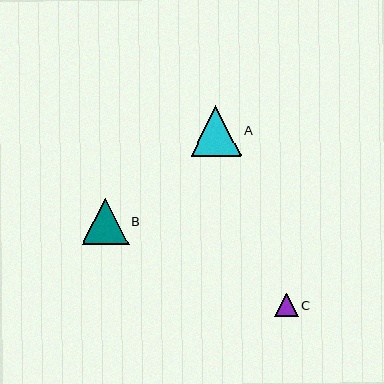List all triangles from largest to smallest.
From largest to smallest: A, B, C.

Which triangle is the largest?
Triangle A is the largest with a size of approximately 50 pixels.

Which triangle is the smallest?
Triangle C is the smallest with a size of approximately 24 pixels.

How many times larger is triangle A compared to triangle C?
Triangle A is approximately 2.1 times the size of triangle C.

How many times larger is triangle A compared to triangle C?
Triangle A is approximately 2.1 times the size of triangle C.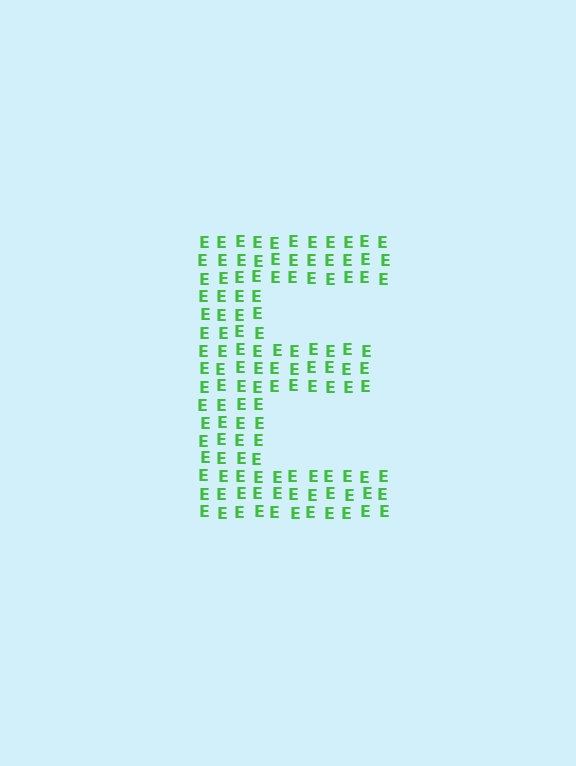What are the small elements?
The small elements are letter E's.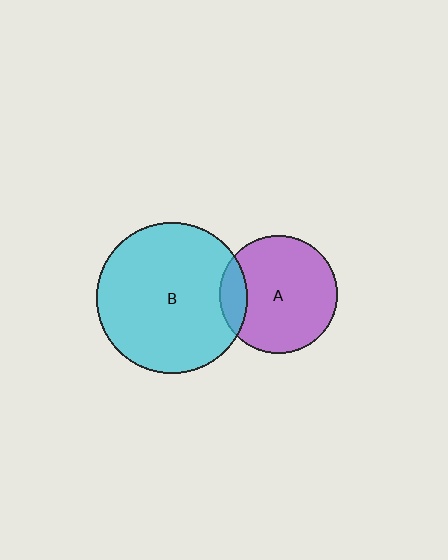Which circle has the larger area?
Circle B (cyan).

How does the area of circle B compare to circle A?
Approximately 1.6 times.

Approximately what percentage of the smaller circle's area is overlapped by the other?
Approximately 15%.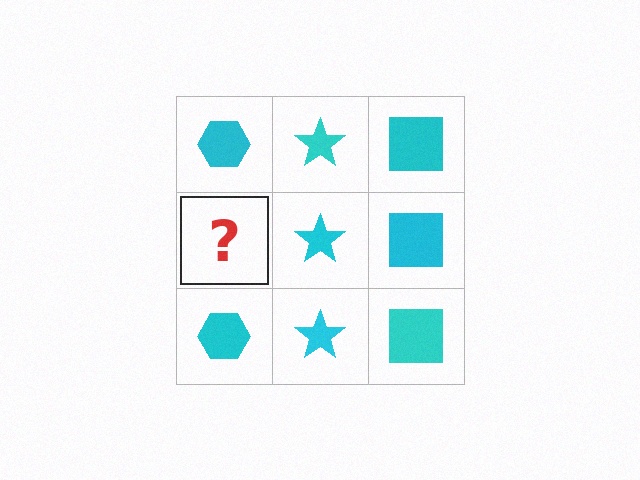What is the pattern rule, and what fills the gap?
The rule is that each column has a consistent shape. The gap should be filled with a cyan hexagon.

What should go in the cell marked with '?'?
The missing cell should contain a cyan hexagon.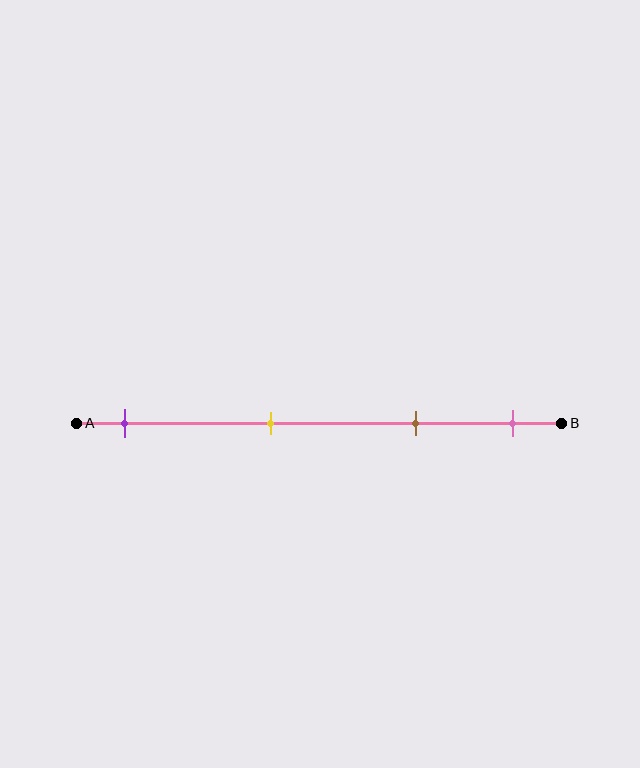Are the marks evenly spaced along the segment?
No, the marks are not evenly spaced.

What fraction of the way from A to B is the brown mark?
The brown mark is approximately 70% (0.7) of the way from A to B.